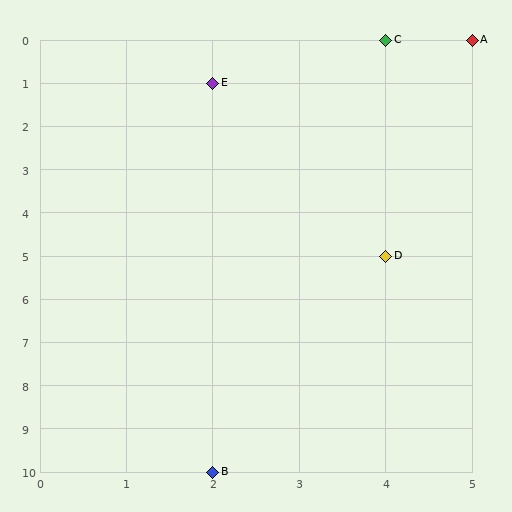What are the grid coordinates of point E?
Point E is at grid coordinates (2, 1).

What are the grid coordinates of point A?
Point A is at grid coordinates (5, 0).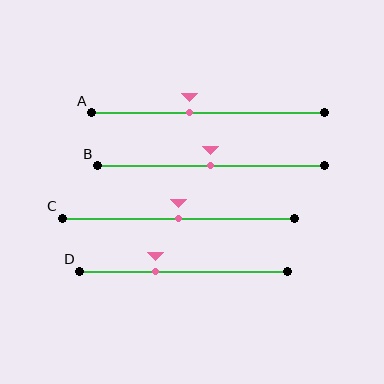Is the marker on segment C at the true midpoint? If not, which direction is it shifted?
Yes, the marker on segment C is at the true midpoint.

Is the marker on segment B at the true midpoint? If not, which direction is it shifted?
Yes, the marker on segment B is at the true midpoint.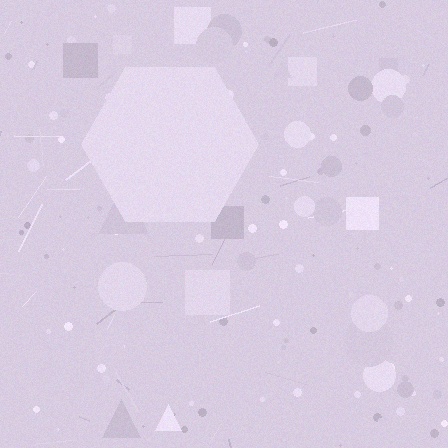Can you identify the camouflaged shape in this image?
The camouflaged shape is a hexagon.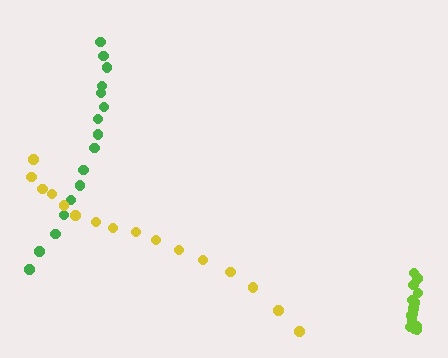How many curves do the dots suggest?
There are 3 distinct paths.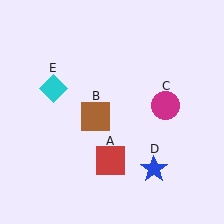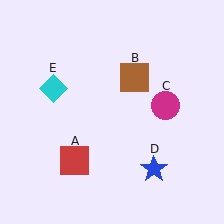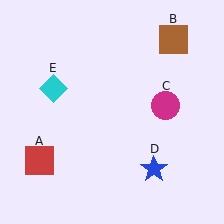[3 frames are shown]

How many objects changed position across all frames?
2 objects changed position: red square (object A), brown square (object B).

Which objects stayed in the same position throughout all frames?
Magenta circle (object C) and blue star (object D) and cyan diamond (object E) remained stationary.